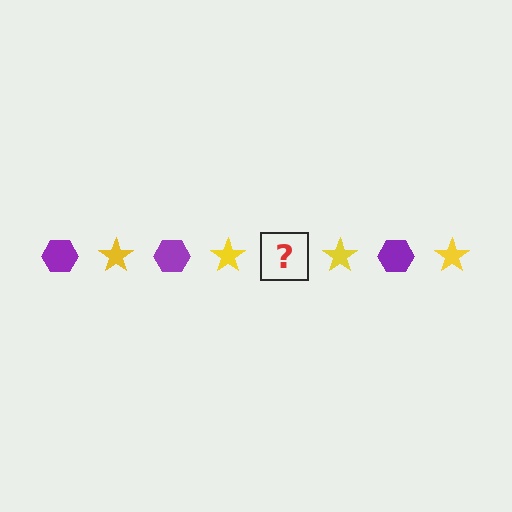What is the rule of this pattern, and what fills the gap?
The rule is that the pattern alternates between purple hexagon and yellow star. The gap should be filled with a purple hexagon.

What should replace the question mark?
The question mark should be replaced with a purple hexagon.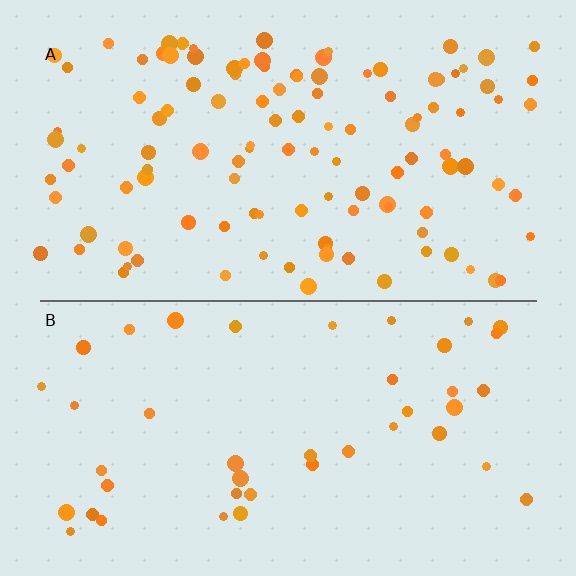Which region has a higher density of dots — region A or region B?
A (the top).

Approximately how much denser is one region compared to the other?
Approximately 2.7× — region A over region B.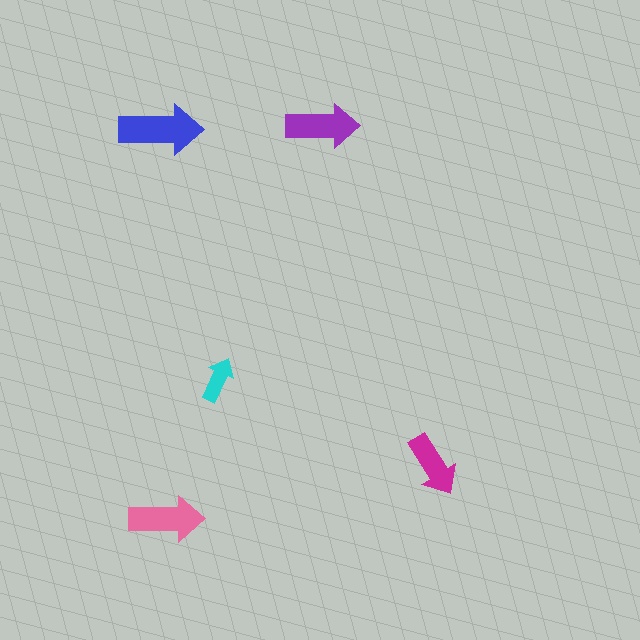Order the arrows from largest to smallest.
the blue one, the pink one, the purple one, the magenta one, the cyan one.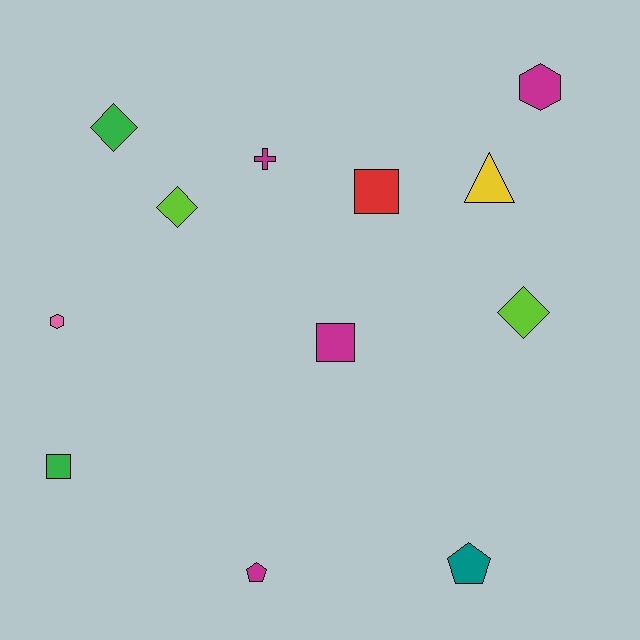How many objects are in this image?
There are 12 objects.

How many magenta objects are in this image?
There are 4 magenta objects.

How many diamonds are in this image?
There are 3 diamonds.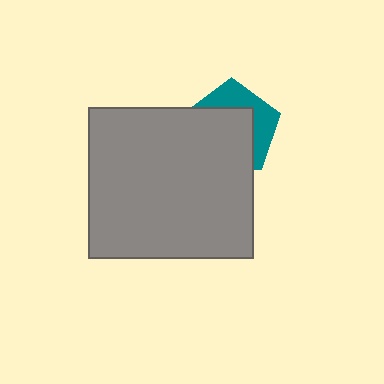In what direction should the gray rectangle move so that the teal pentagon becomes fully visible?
The gray rectangle should move toward the lower-left. That is the shortest direction to clear the overlap and leave the teal pentagon fully visible.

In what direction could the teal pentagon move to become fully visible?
The teal pentagon could move toward the upper-right. That would shift it out from behind the gray rectangle entirely.